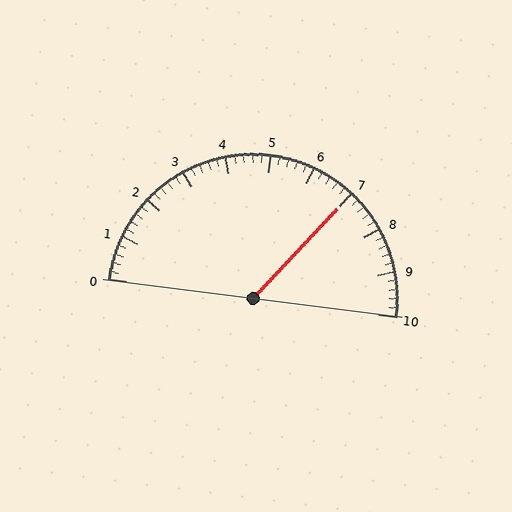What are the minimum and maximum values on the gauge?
The gauge ranges from 0 to 10.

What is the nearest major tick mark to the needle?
The nearest major tick mark is 7.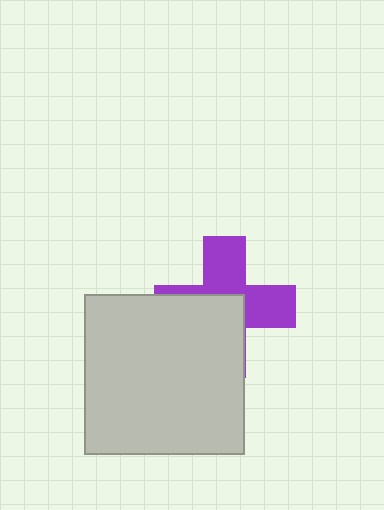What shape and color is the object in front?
The object in front is a light gray square.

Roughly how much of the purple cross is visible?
About half of it is visible (roughly 49%).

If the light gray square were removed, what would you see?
You would see the complete purple cross.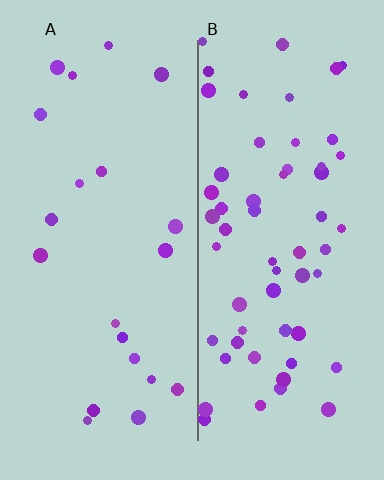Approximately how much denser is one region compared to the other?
Approximately 2.8× — region B over region A.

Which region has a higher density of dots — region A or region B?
B (the right).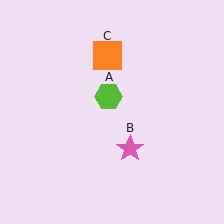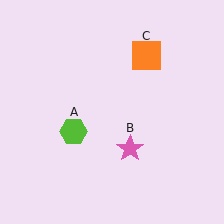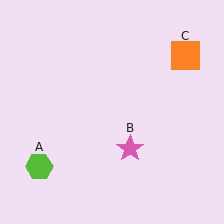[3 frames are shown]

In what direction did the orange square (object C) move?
The orange square (object C) moved right.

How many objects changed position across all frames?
2 objects changed position: lime hexagon (object A), orange square (object C).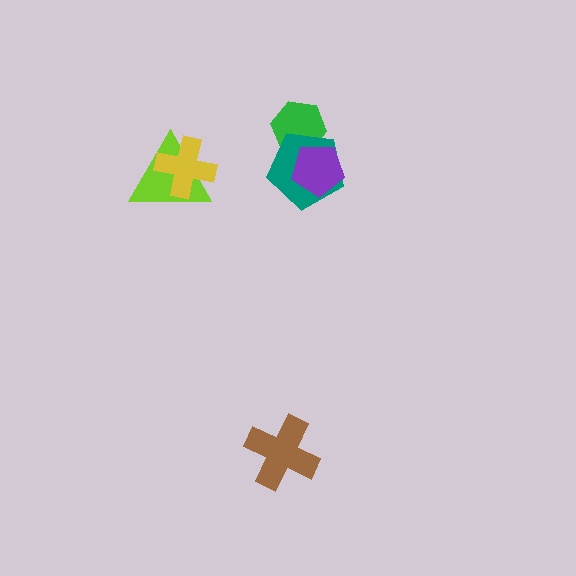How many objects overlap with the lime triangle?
1 object overlaps with the lime triangle.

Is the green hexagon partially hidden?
Yes, it is partially covered by another shape.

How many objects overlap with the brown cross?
0 objects overlap with the brown cross.